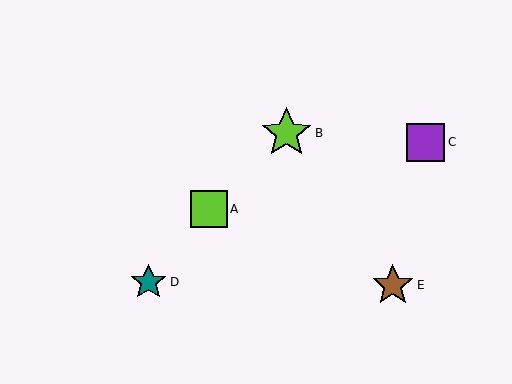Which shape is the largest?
The lime star (labeled B) is the largest.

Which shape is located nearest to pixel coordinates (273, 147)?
The lime star (labeled B) at (287, 133) is nearest to that location.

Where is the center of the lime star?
The center of the lime star is at (287, 133).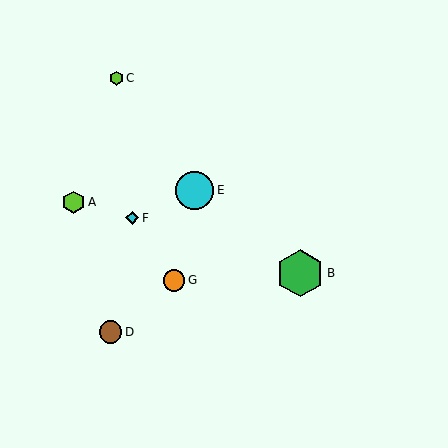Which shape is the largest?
The green hexagon (labeled B) is the largest.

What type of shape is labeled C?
Shape C is a lime hexagon.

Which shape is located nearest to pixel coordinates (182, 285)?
The orange circle (labeled G) at (174, 280) is nearest to that location.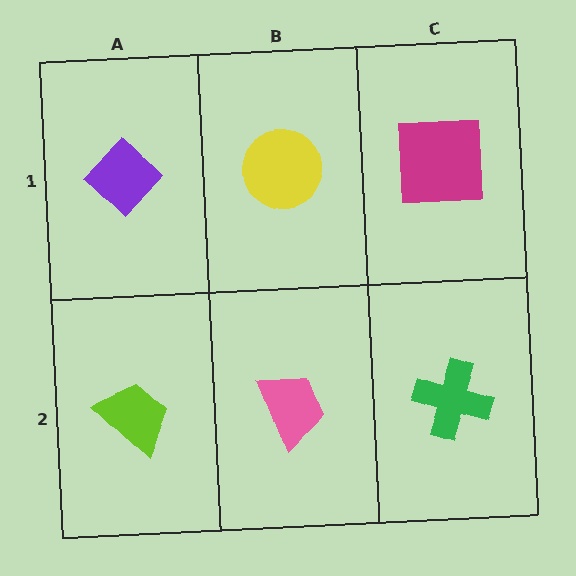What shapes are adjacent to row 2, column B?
A yellow circle (row 1, column B), a lime trapezoid (row 2, column A), a green cross (row 2, column C).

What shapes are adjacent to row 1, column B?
A pink trapezoid (row 2, column B), a purple diamond (row 1, column A), a magenta square (row 1, column C).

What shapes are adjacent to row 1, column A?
A lime trapezoid (row 2, column A), a yellow circle (row 1, column B).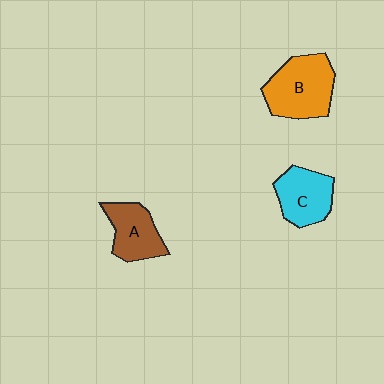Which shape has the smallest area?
Shape A (brown).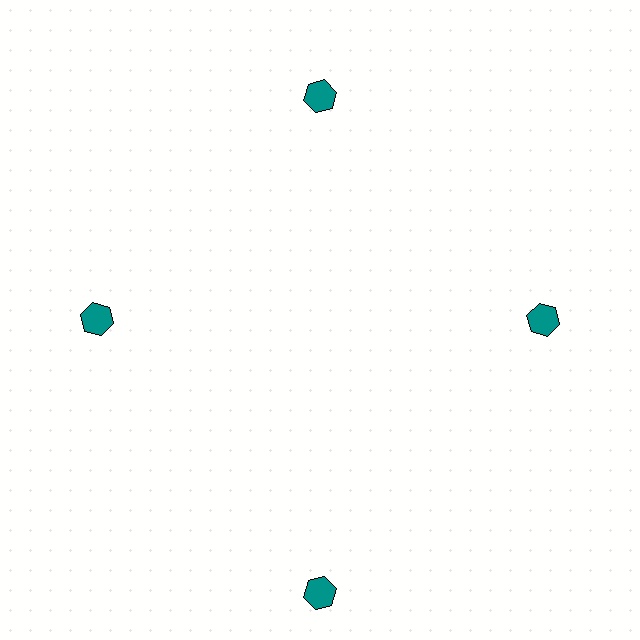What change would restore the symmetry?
The symmetry would be restored by moving it inward, back onto the ring so that all 4 hexagons sit at equal angles and equal distance from the center.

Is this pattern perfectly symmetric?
No. The 4 teal hexagons are arranged in a ring, but one element near the 6 o'clock position is pushed outward from the center, breaking the 4-fold rotational symmetry.